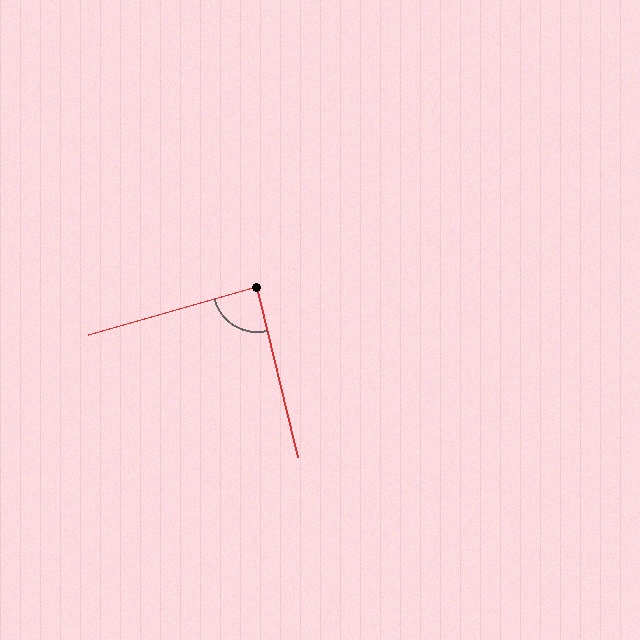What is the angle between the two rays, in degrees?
Approximately 88 degrees.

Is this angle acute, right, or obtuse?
It is approximately a right angle.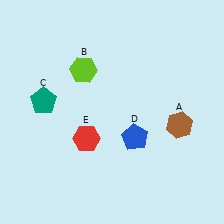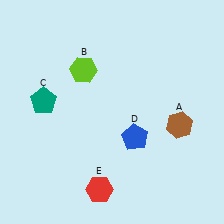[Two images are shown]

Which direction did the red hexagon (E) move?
The red hexagon (E) moved down.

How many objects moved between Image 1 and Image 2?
1 object moved between the two images.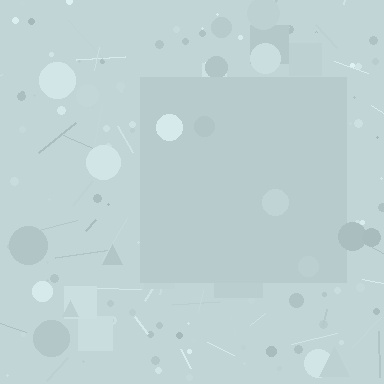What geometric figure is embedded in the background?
A square is embedded in the background.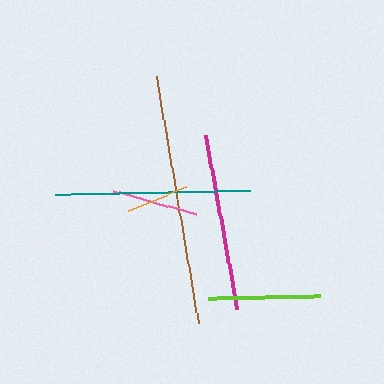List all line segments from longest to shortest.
From longest to shortest: brown, teal, magenta, lime, pink, orange.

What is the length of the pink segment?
The pink segment is approximately 87 pixels long.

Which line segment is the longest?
The brown line is the longest at approximately 250 pixels.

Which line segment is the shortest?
The orange line is the shortest at approximately 63 pixels.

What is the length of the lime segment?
The lime segment is approximately 112 pixels long.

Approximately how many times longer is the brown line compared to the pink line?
The brown line is approximately 2.9 times the length of the pink line.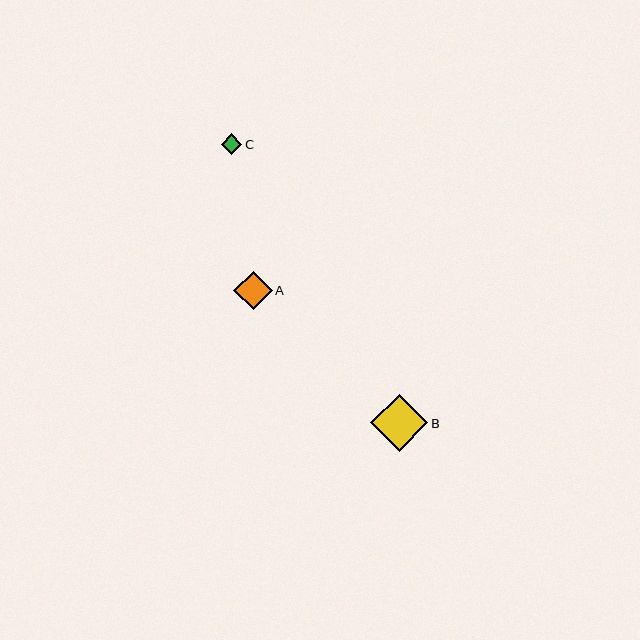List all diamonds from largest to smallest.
From largest to smallest: B, A, C.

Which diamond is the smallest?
Diamond C is the smallest with a size of approximately 21 pixels.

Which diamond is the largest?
Diamond B is the largest with a size of approximately 57 pixels.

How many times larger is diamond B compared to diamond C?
Diamond B is approximately 2.8 times the size of diamond C.